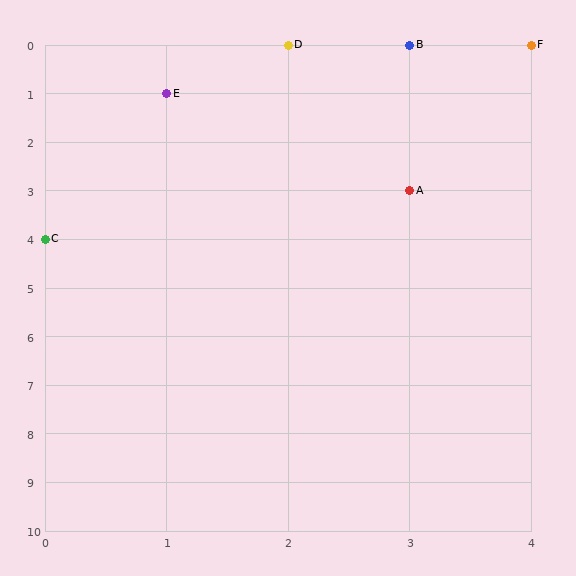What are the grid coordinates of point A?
Point A is at grid coordinates (3, 3).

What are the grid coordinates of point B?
Point B is at grid coordinates (3, 0).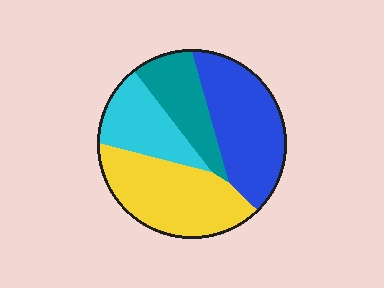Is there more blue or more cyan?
Blue.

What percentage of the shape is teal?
Teal takes up about one sixth (1/6) of the shape.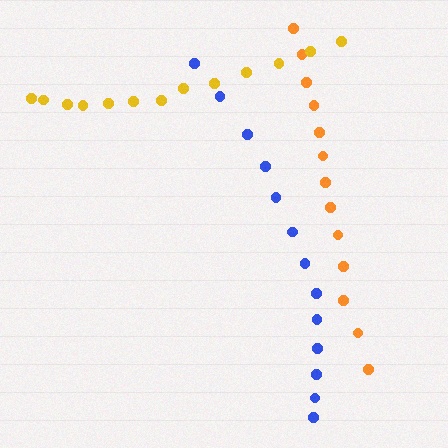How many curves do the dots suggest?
There are 3 distinct paths.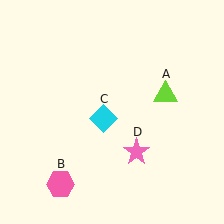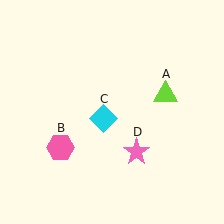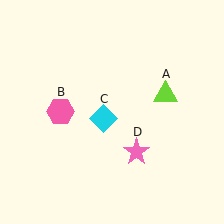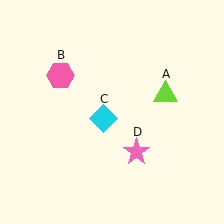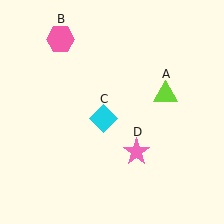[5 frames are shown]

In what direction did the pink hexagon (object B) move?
The pink hexagon (object B) moved up.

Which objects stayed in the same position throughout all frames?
Lime triangle (object A) and cyan diamond (object C) and pink star (object D) remained stationary.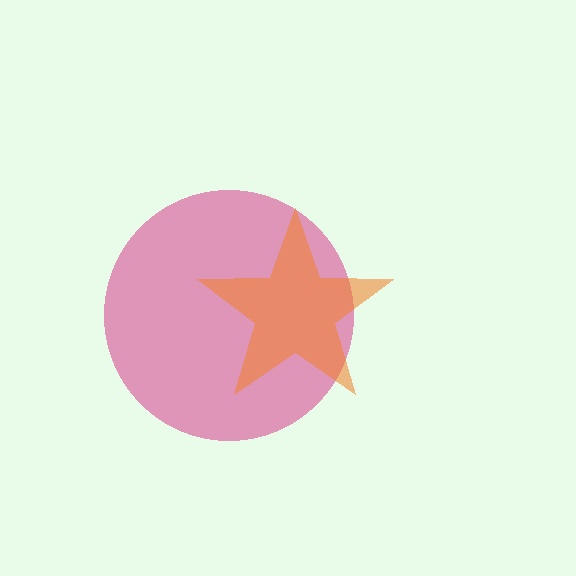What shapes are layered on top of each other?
The layered shapes are: a pink circle, an orange star.